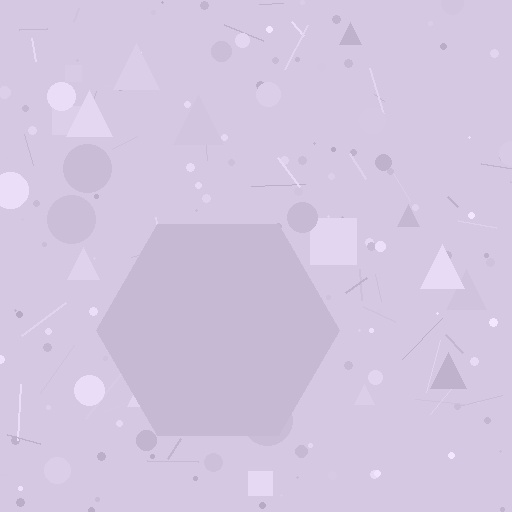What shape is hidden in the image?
A hexagon is hidden in the image.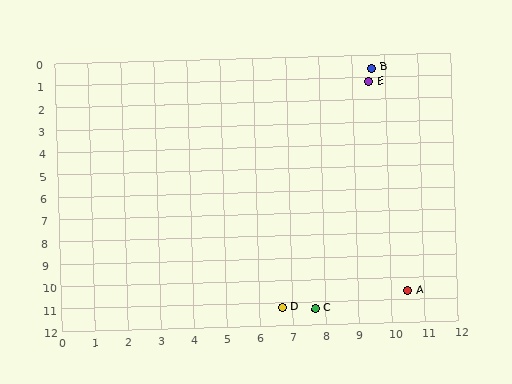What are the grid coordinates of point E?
Point E is at approximately (9.5, 1.2).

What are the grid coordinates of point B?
Point B is at approximately (9.6, 0.6).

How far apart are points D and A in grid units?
Points D and A are about 3.8 grid units apart.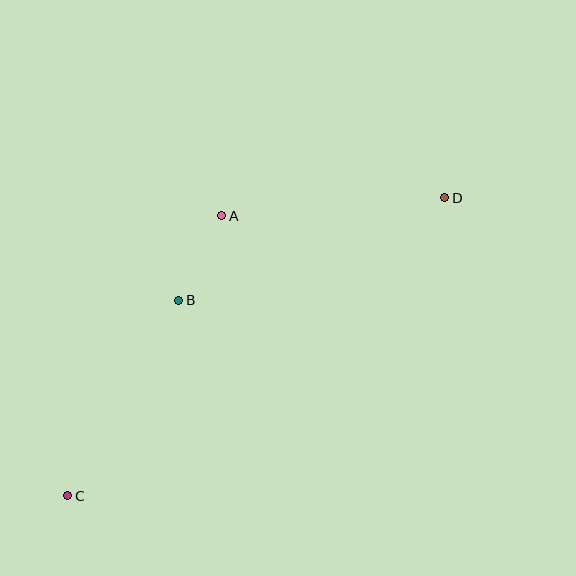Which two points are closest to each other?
Points A and B are closest to each other.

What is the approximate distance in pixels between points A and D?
The distance between A and D is approximately 224 pixels.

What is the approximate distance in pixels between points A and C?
The distance between A and C is approximately 320 pixels.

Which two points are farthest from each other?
Points C and D are farthest from each other.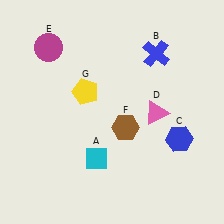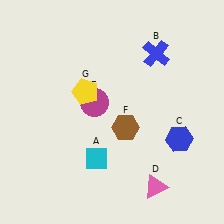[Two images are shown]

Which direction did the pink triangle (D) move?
The pink triangle (D) moved down.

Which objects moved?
The objects that moved are: the pink triangle (D), the magenta circle (E).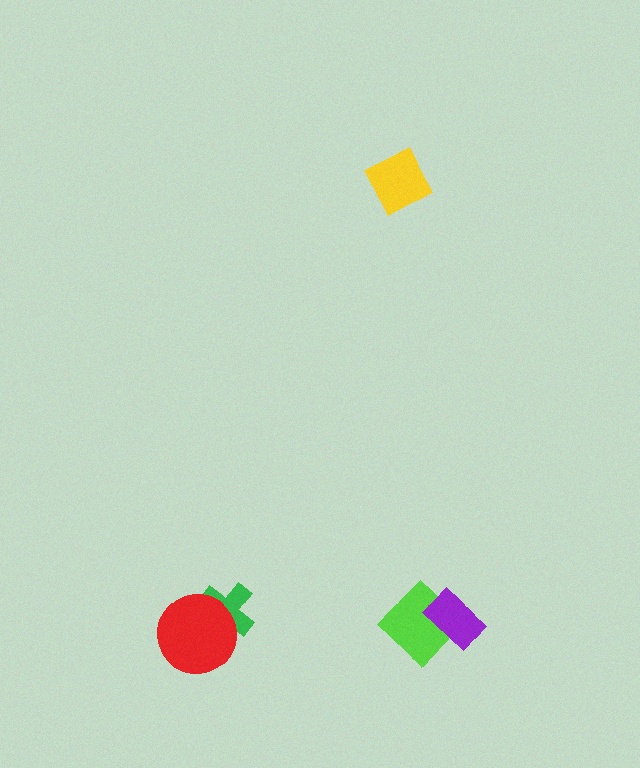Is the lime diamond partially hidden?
Yes, it is partially covered by another shape.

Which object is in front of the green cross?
The red circle is in front of the green cross.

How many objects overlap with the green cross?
1 object overlaps with the green cross.